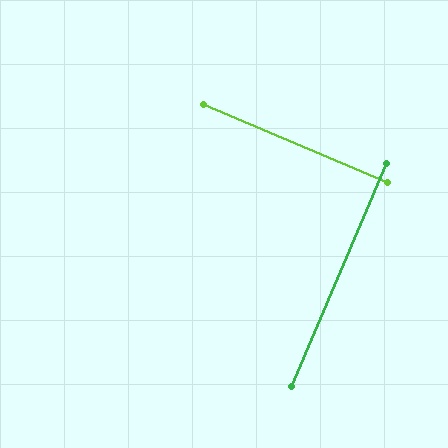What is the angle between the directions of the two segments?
Approximately 90 degrees.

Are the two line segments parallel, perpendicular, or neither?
Perpendicular — they meet at approximately 90°.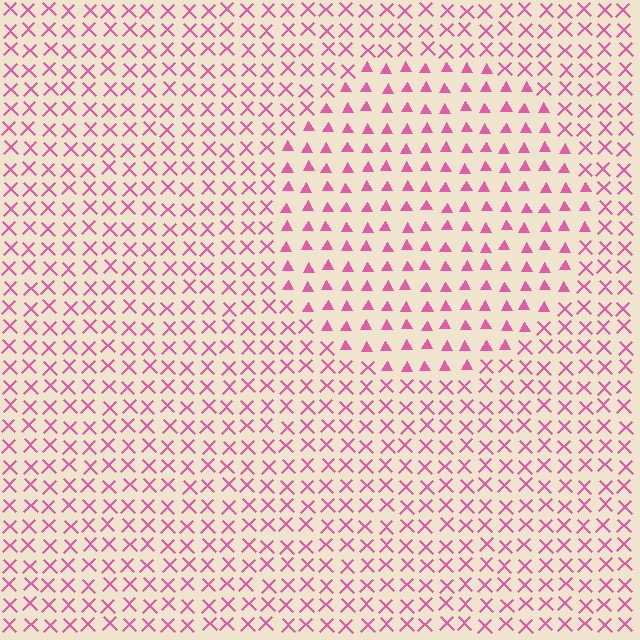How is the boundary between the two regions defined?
The boundary is defined by a change in element shape: triangles inside vs. X marks outside. All elements share the same color and spacing.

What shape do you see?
I see a circle.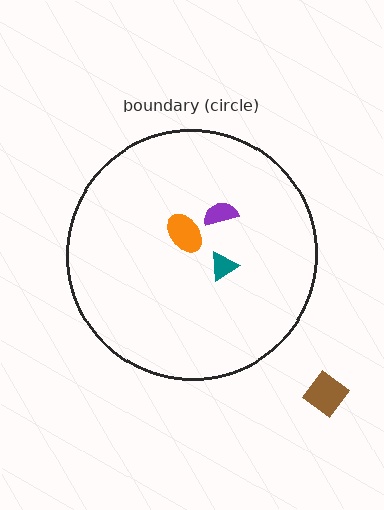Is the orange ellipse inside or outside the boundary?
Inside.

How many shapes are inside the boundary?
3 inside, 1 outside.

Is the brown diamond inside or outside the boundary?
Outside.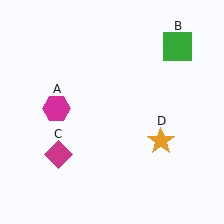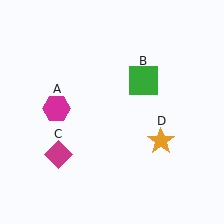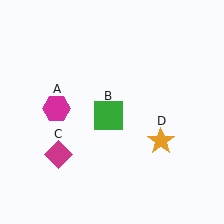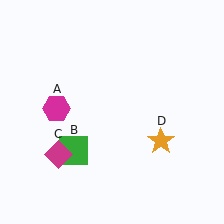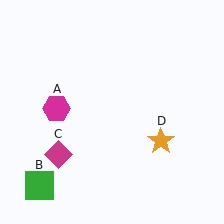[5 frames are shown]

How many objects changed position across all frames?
1 object changed position: green square (object B).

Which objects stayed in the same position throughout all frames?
Magenta hexagon (object A) and magenta diamond (object C) and orange star (object D) remained stationary.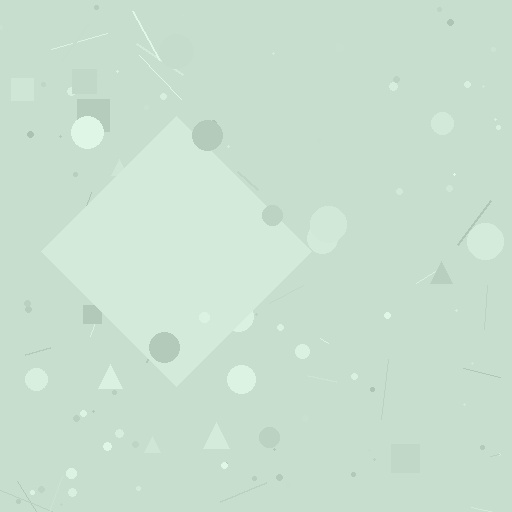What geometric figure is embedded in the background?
A diamond is embedded in the background.